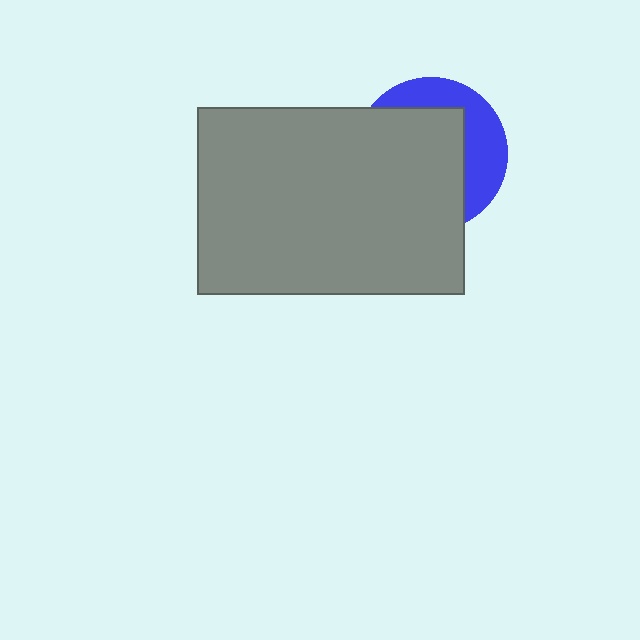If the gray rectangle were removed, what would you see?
You would see the complete blue circle.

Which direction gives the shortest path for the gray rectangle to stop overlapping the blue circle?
Moving toward the lower-left gives the shortest separation.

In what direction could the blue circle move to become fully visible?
The blue circle could move toward the upper-right. That would shift it out from behind the gray rectangle entirely.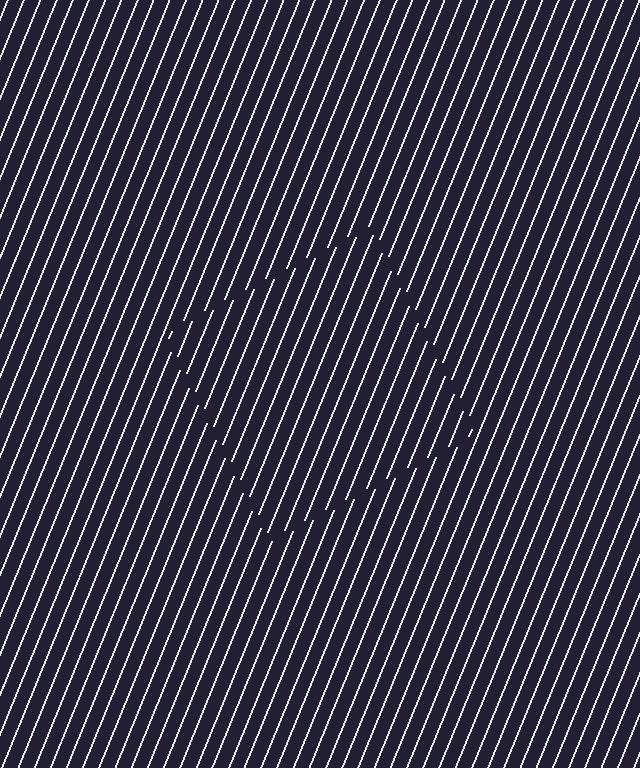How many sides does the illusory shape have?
4 sides — the line-ends trace a square.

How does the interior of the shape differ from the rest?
The interior of the shape contains the same grating, shifted by half a period — the contour is defined by the phase discontinuity where line-ends from the inner and outer gratings abut.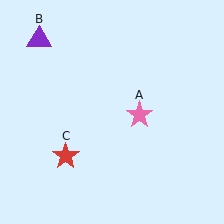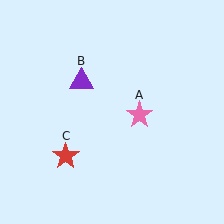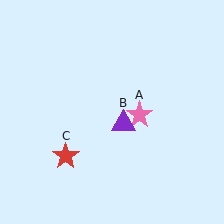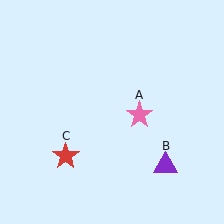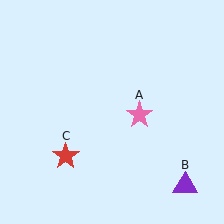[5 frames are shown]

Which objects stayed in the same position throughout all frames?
Pink star (object A) and red star (object C) remained stationary.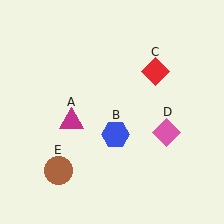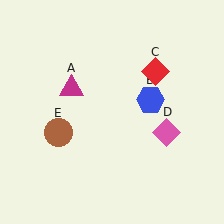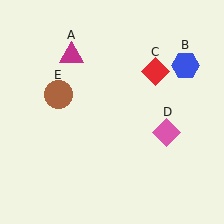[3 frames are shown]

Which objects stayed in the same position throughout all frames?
Red diamond (object C) and pink diamond (object D) remained stationary.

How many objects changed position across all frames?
3 objects changed position: magenta triangle (object A), blue hexagon (object B), brown circle (object E).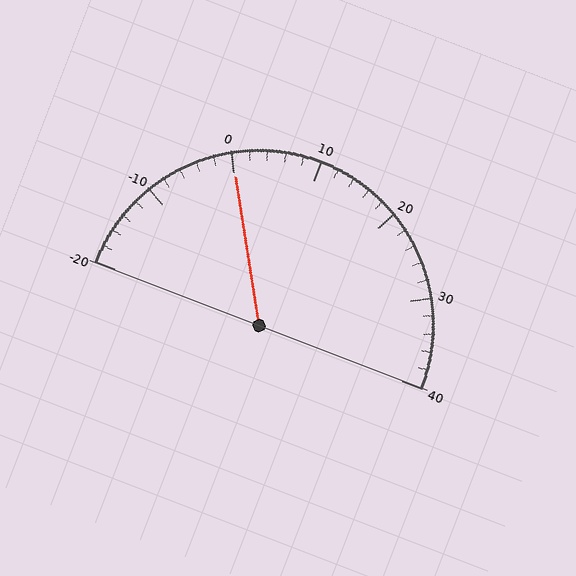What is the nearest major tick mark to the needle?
The nearest major tick mark is 0.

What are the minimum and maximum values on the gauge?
The gauge ranges from -20 to 40.